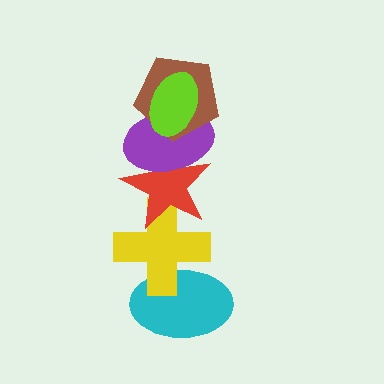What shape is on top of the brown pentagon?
The lime ellipse is on top of the brown pentagon.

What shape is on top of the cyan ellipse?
The yellow cross is on top of the cyan ellipse.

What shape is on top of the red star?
The purple ellipse is on top of the red star.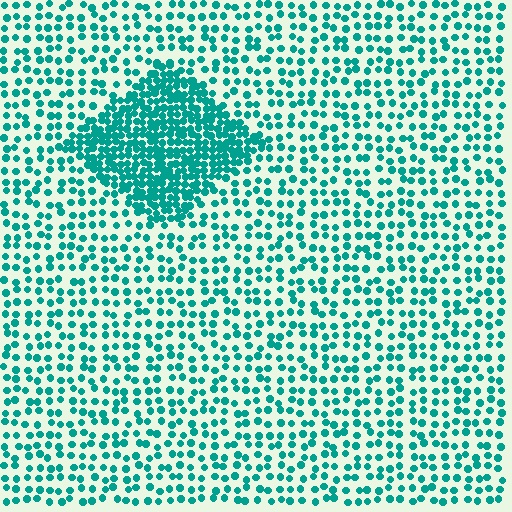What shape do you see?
I see a diamond.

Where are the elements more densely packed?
The elements are more densely packed inside the diamond boundary.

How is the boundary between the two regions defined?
The boundary is defined by a change in element density (approximately 2.5x ratio). All elements are the same color, size, and shape.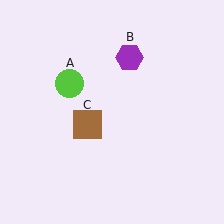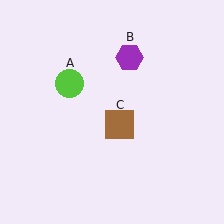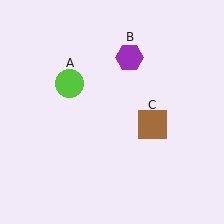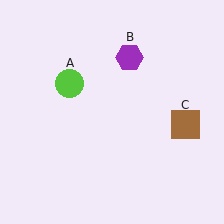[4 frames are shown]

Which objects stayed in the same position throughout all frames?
Lime circle (object A) and purple hexagon (object B) remained stationary.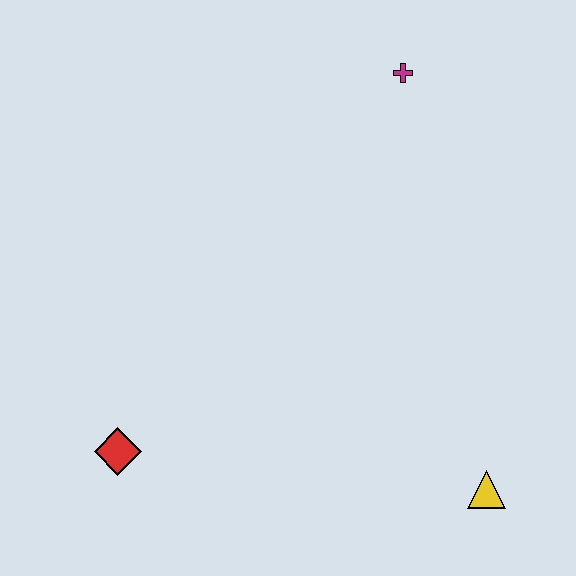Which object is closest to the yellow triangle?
The red diamond is closest to the yellow triangle.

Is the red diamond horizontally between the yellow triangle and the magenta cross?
No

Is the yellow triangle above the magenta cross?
No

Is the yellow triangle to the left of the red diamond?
No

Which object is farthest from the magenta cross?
The red diamond is farthest from the magenta cross.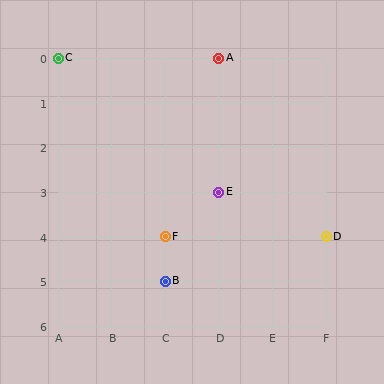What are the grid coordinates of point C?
Point C is at grid coordinates (A, 0).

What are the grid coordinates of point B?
Point B is at grid coordinates (C, 5).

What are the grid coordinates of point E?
Point E is at grid coordinates (D, 3).